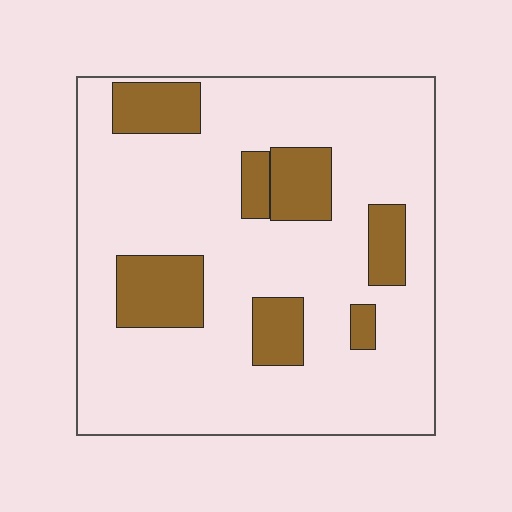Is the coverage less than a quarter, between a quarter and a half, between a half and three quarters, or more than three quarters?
Less than a quarter.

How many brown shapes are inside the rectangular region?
7.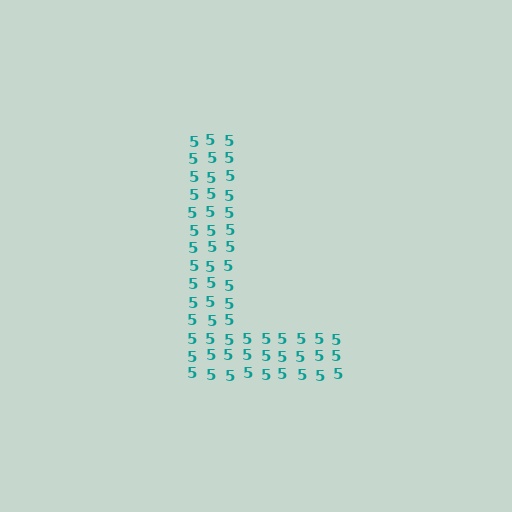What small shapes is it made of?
It is made of small digit 5's.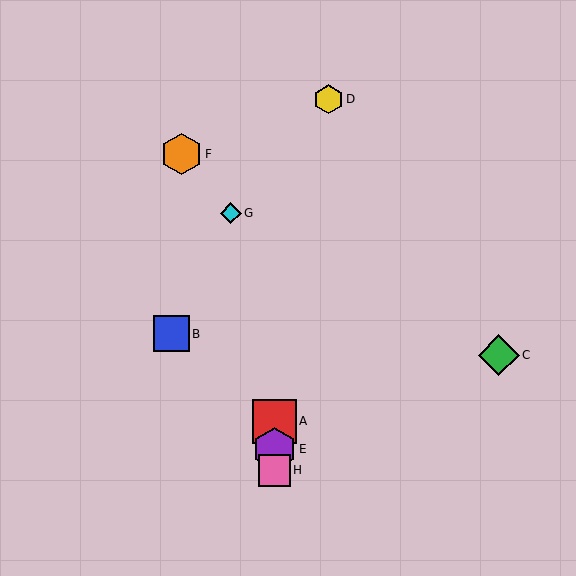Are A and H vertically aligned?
Yes, both are at x≈274.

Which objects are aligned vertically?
Objects A, E, H are aligned vertically.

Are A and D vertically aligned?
No, A is at x≈274 and D is at x≈329.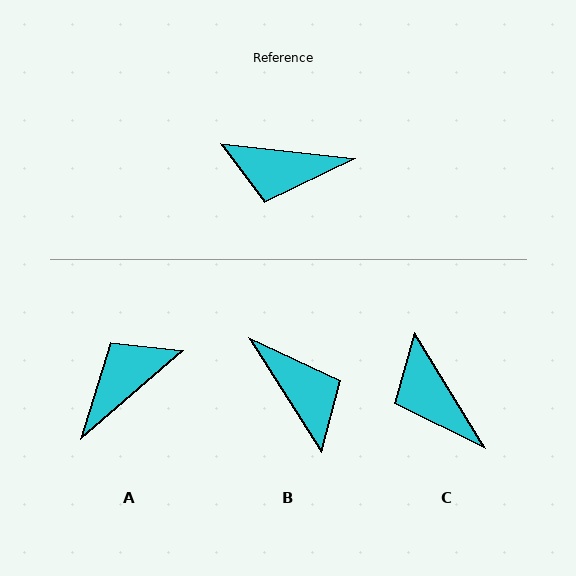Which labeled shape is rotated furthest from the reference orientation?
A, about 133 degrees away.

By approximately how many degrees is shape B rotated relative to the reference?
Approximately 129 degrees counter-clockwise.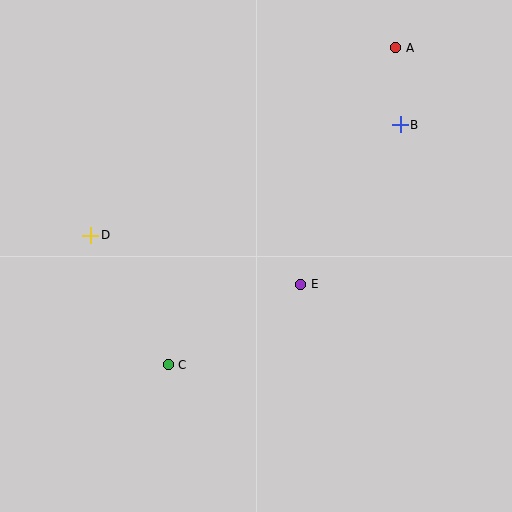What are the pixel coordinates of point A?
Point A is at (396, 48).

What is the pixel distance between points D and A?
The distance between D and A is 358 pixels.